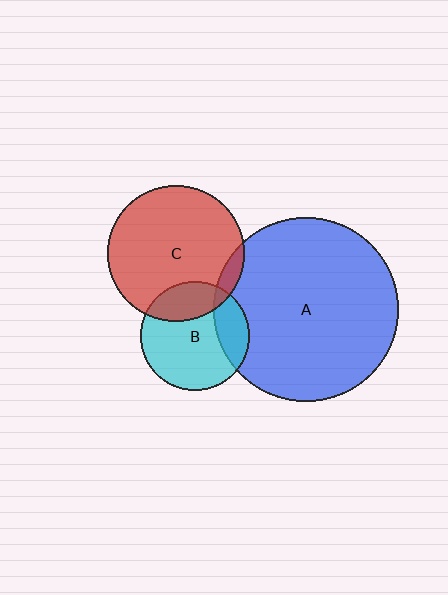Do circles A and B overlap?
Yes.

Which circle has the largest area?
Circle A (blue).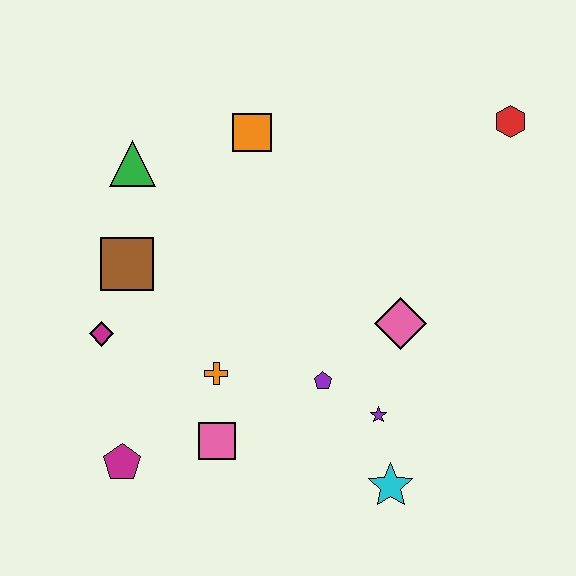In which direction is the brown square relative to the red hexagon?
The brown square is to the left of the red hexagon.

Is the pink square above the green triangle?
No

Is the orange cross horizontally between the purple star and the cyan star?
No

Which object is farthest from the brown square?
The red hexagon is farthest from the brown square.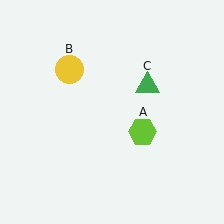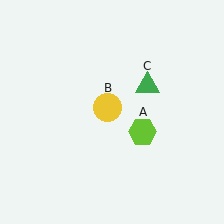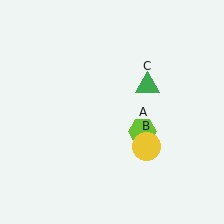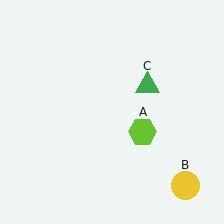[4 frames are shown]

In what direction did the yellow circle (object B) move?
The yellow circle (object B) moved down and to the right.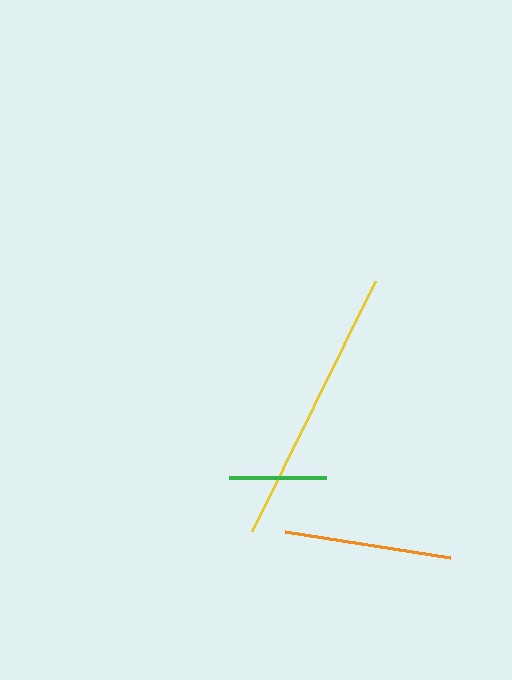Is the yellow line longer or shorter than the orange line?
The yellow line is longer than the orange line.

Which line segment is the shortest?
The green line is the shortest at approximately 96 pixels.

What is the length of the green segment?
The green segment is approximately 96 pixels long.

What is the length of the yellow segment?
The yellow segment is approximately 278 pixels long.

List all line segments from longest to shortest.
From longest to shortest: yellow, orange, green.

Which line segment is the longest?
The yellow line is the longest at approximately 278 pixels.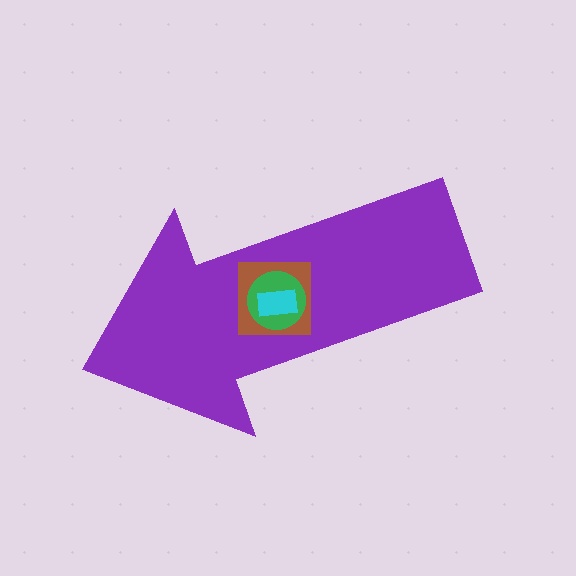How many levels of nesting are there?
4.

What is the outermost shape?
The purple arrow.